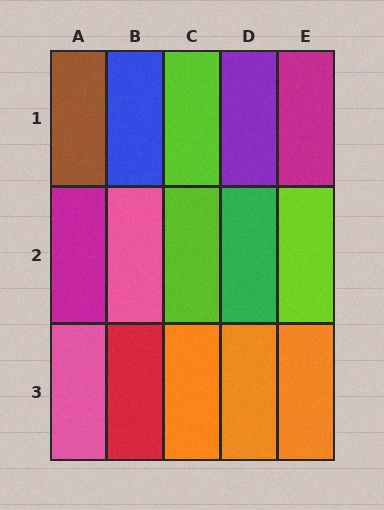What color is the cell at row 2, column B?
Pink.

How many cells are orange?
3 cells are orange.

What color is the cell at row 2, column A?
Magenta.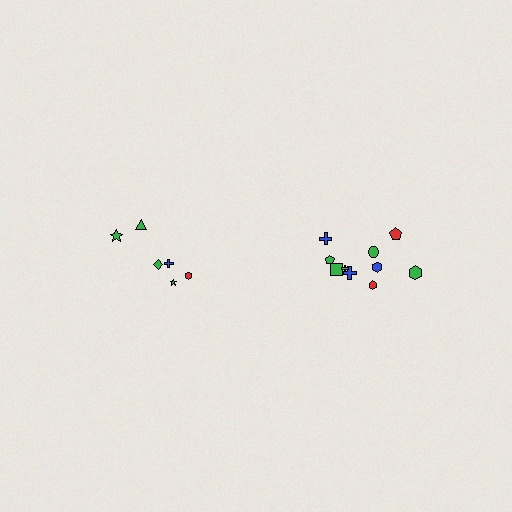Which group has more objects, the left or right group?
The right group.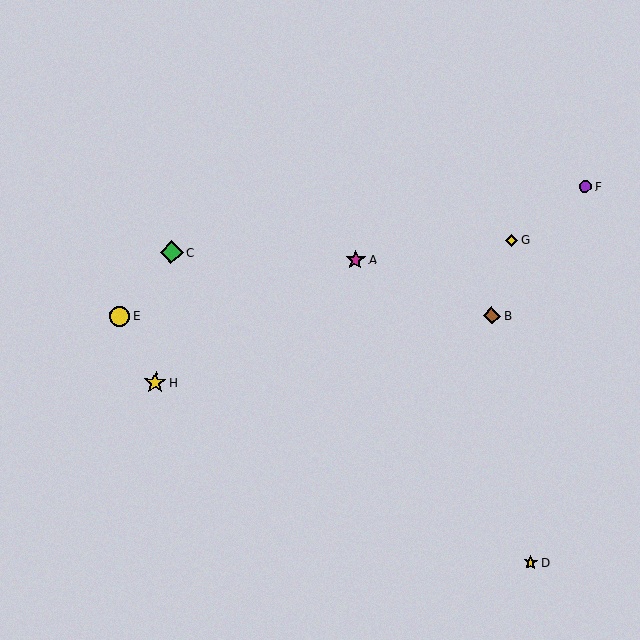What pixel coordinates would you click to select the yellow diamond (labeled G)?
Click at (512, 240) to select the yellow diamond G.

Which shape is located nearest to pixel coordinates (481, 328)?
The brown diamond (labeled B) at (492, 316) is nearest to that location.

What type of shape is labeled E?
Shape E is a yellow circle.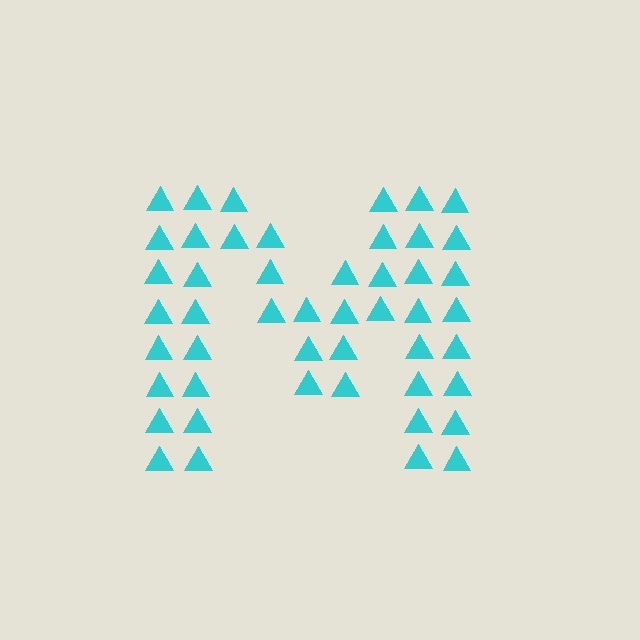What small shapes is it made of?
It is made of small triangles.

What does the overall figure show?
The overall figure shows the letter M.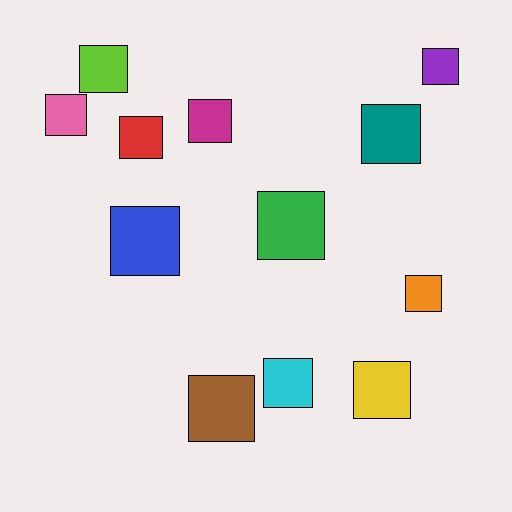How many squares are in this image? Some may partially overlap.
There are 12 squares.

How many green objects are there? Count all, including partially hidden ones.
There is 1 green object.